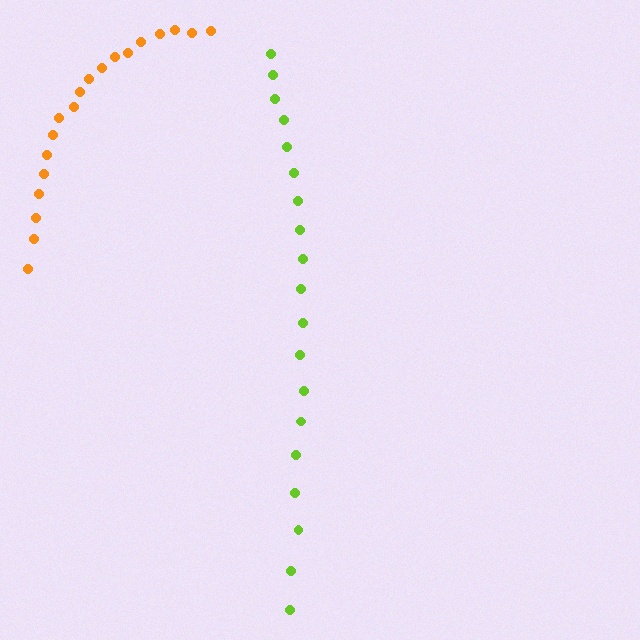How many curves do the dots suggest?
There are 2 distinct paths.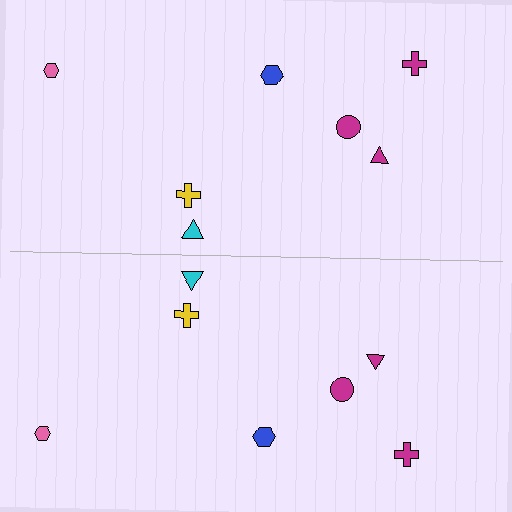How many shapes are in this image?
There are 14 shapes in this image.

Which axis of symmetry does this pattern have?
The pattern has a horizontal axis of symmetry running through the center of the image.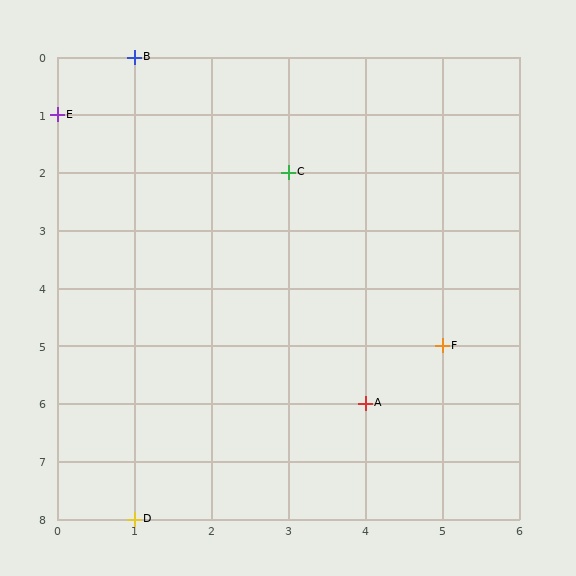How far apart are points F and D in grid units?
Points F and D are 4 columns and 3 rows apart (about 5.0 grid units diagonally).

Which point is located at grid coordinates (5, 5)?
Point F is at (5, 5).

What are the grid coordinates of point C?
Point C is at grid coordinates (3, 2).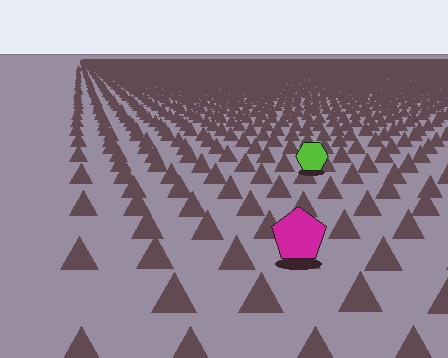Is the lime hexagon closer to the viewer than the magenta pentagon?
No. The magenta pentagon is closer — you can tell from the texture gradient: the ground texture is coarser near it.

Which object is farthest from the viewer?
The lime hexagon is farthest from the viewer. It appears smaller and the ground texture around it is denser.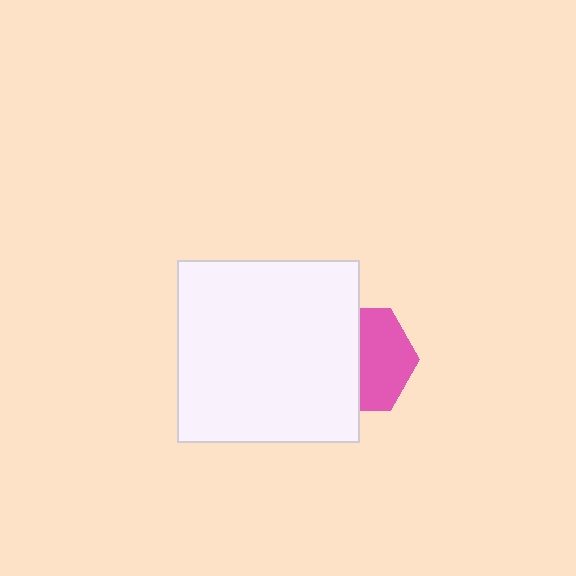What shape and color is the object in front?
The object in front is a white square.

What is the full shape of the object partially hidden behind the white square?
The partially hidden object is a pink hexagon.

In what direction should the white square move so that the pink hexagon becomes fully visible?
The white square should move left. That is the shortest direction to clear the overlap and leave the pink hexagon fully visible.